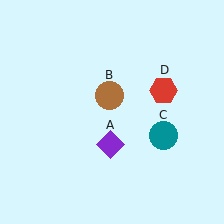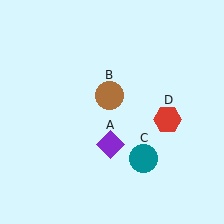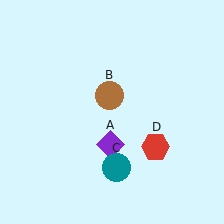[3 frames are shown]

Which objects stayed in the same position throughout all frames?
Purple diamond (object A) and brown circle (object B) remained stationary.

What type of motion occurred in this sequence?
The teal circle (object C), red hexagon (object D) rotated clockwise around the center of the scene.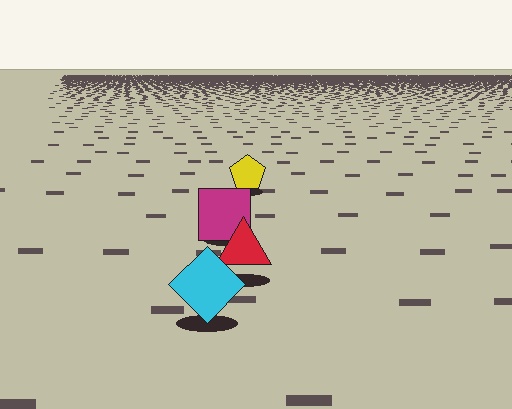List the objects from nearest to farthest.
From nearest to farthest: the cyan diamond, the red triangle, the magenta square, the yellow pentagon.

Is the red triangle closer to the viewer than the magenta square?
Yes. The red triangle is closer — you can tell from the texture gradient: the ground texture is coarser near it.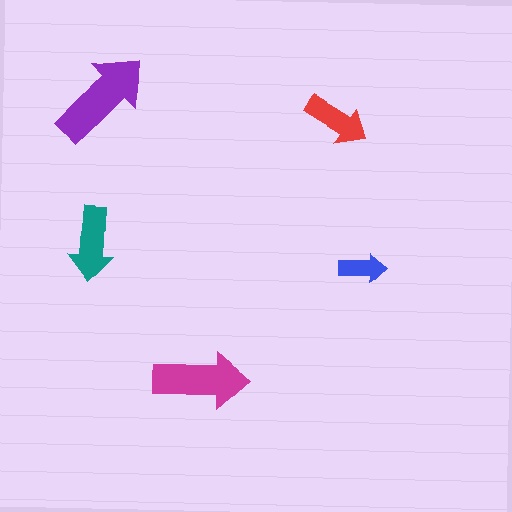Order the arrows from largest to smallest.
the purple one, the magenta one, the teal one, the red one, the blue one.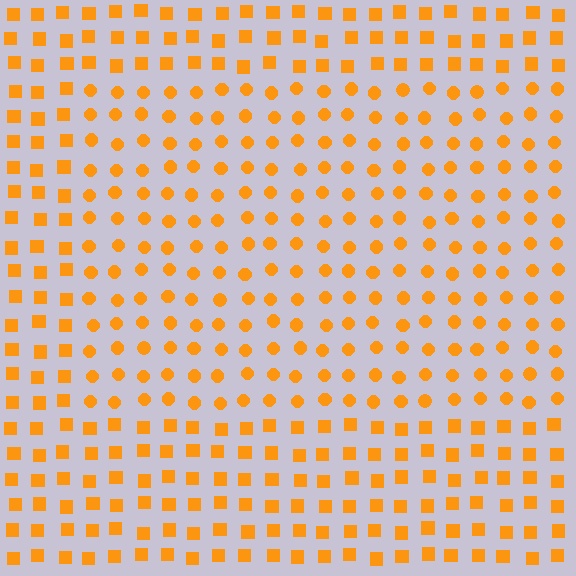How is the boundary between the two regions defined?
The boundary is defined by a change in element shape: circles inside vs. squares outside. All elements share the same color and spacing.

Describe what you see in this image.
The image is filled with small orange elements arranged in a uniform grid. A rectangle-shaped region contains circles, while the surrounding area contains squares. The boundary is defined purely by the change in element shape.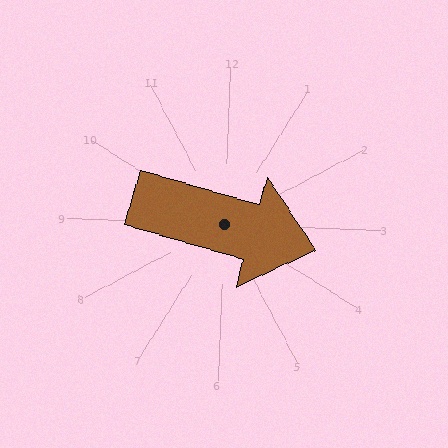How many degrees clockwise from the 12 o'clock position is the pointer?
Approximately 104 degrees.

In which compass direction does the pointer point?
East.